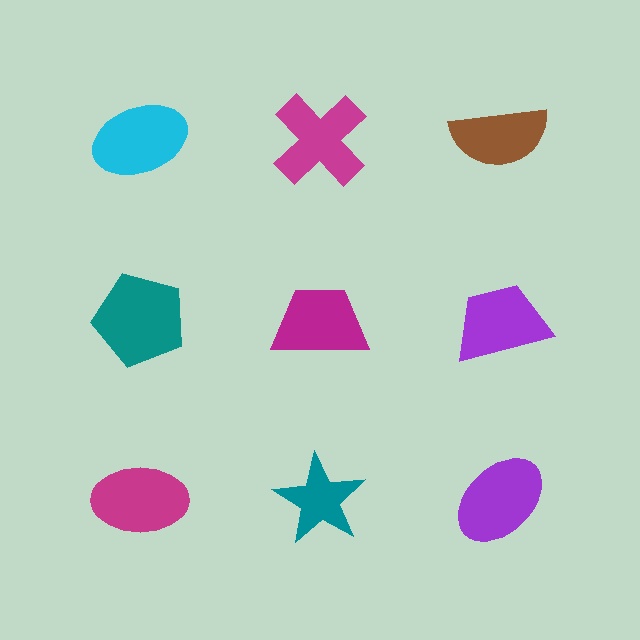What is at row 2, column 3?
A purple trapezoid.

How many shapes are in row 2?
3 shapes.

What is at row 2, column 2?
A magenta trapezoid.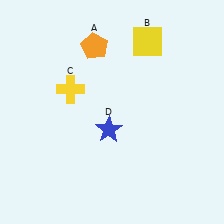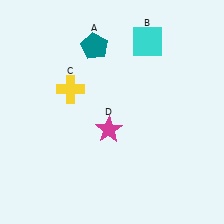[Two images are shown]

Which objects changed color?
A changed from orange to teal. B changed from yellow to cyan. D changed from blue to magenta.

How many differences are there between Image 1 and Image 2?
There are 3 differences between the two images.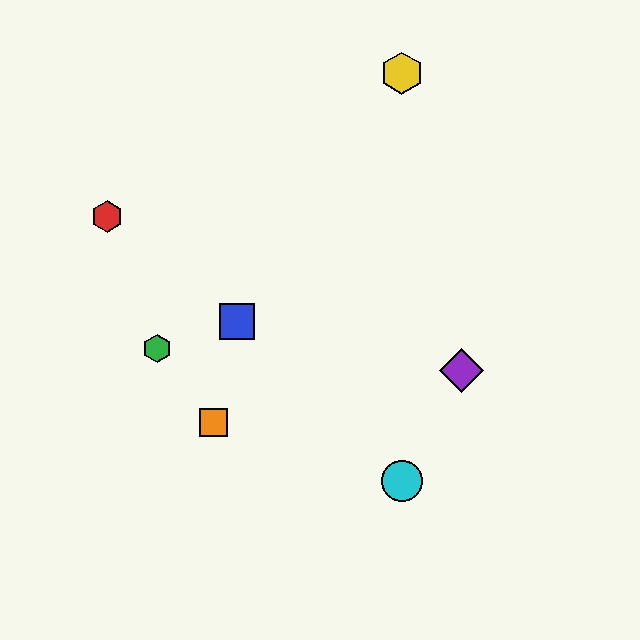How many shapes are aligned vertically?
2 shapes (the yellow hexagon, the cyan circle) are aligned vertically.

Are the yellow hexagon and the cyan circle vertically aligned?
Yes, both are at x≈402.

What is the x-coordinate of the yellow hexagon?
The yellow hexagon is at x≈402.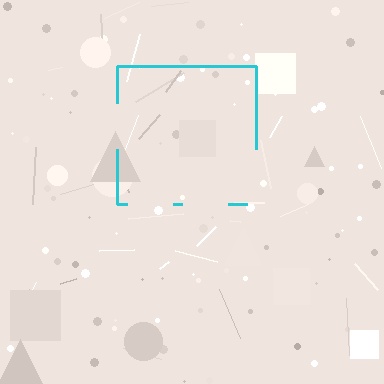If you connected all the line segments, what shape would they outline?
They would outline a square.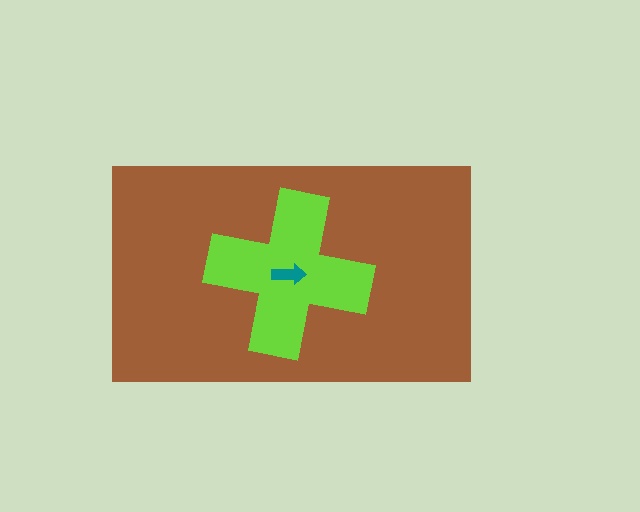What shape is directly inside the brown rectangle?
The lime cross.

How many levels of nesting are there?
3.